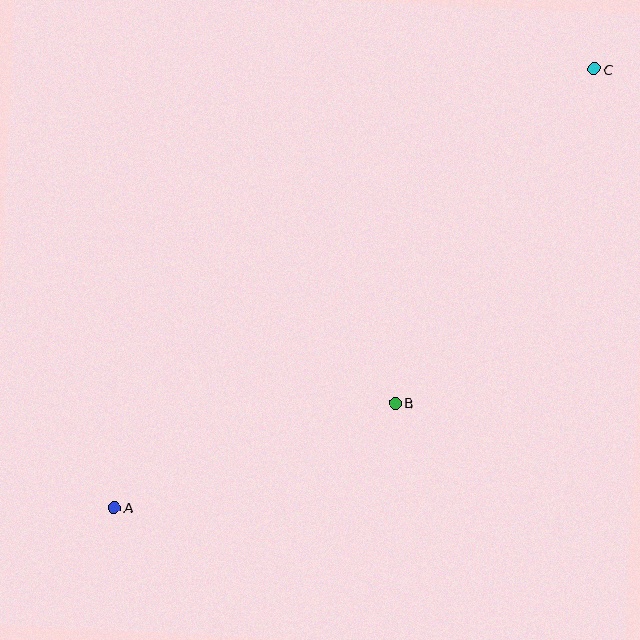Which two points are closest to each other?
Points A and B are closest to each other.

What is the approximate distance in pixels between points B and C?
The distance between B and C is approximately 389 pixels.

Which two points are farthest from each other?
Points A and C are farthest from each other.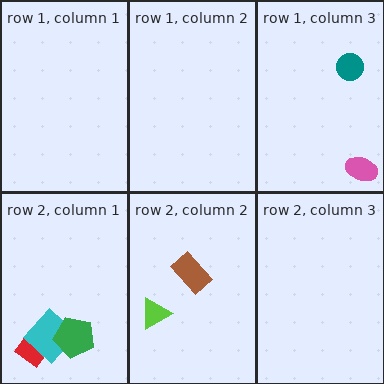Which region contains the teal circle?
The row 1, column 3 region.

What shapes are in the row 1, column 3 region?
The pink ellipse, the teal circle.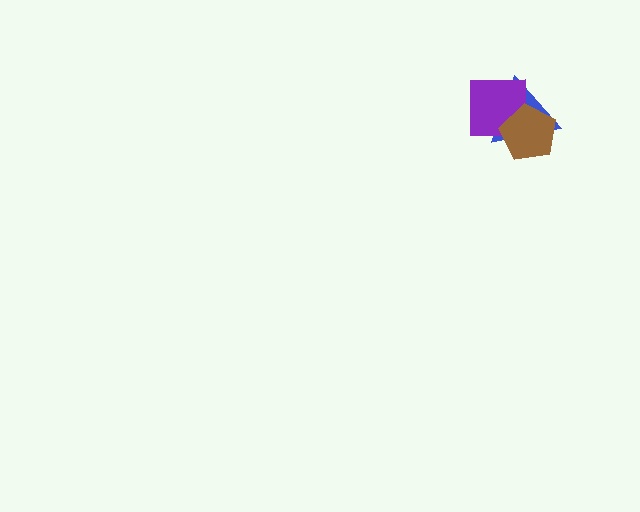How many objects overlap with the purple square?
2 objects overlap with the purple square.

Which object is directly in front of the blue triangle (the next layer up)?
The purple square is directly in front of the blue triangle.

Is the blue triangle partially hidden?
Yes, it is partially covered by another shape.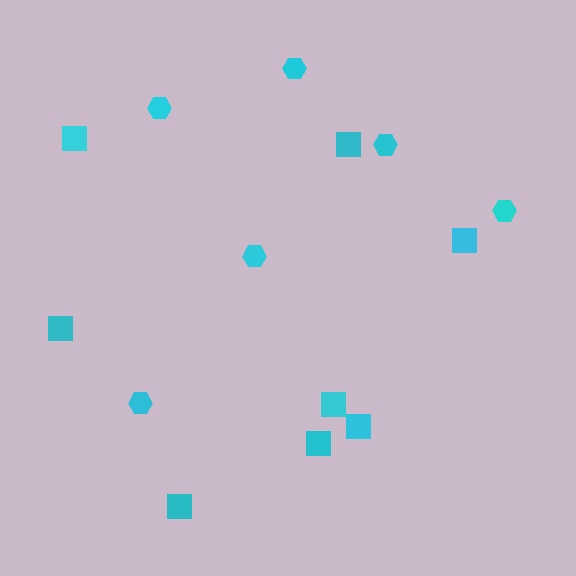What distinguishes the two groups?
There are 2 groups: one group of hexagons (6) and one group of squares (8).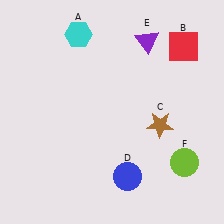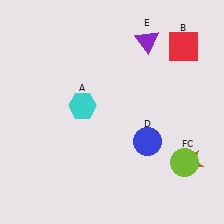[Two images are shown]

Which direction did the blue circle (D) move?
The blue circle (D) moved up.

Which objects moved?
The objects that moved are: the cyan hexagon (A), the brown star (C), the blue circle (D).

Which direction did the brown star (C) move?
The brown star (C) moved down.